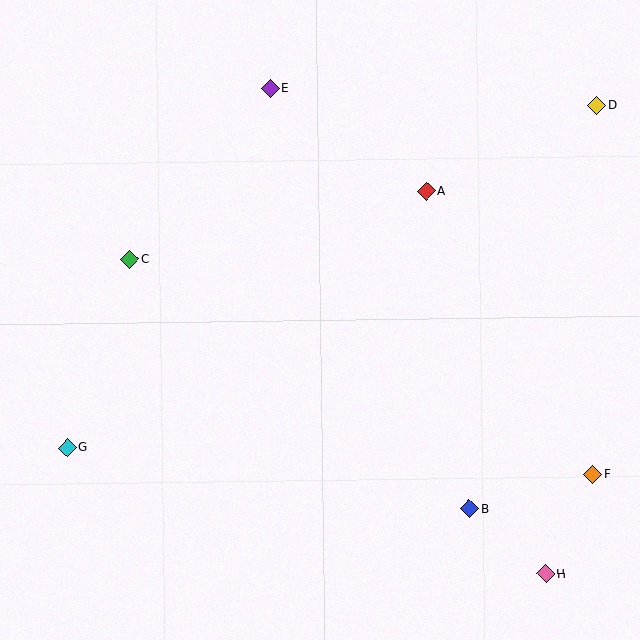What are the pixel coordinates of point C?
Point C is at (130, 259).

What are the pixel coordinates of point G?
Point G is at (67, 448).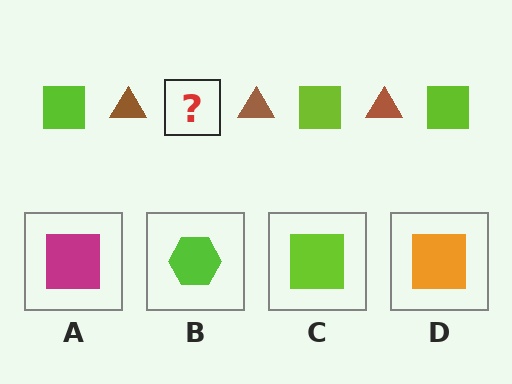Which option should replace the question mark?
Option C.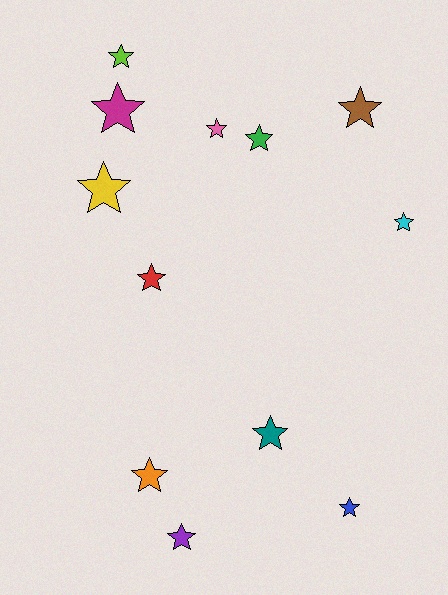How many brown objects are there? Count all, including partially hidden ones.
There is 1 brown object.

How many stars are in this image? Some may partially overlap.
There are 12 stars.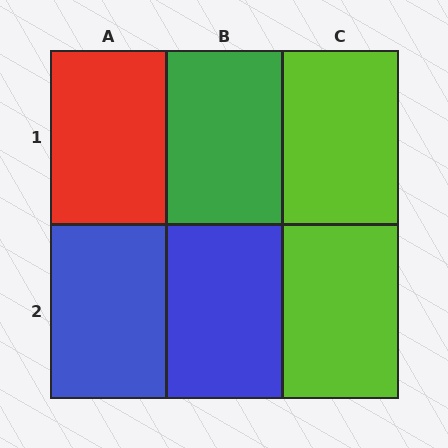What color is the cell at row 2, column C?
Lime.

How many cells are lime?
2 cells are lime.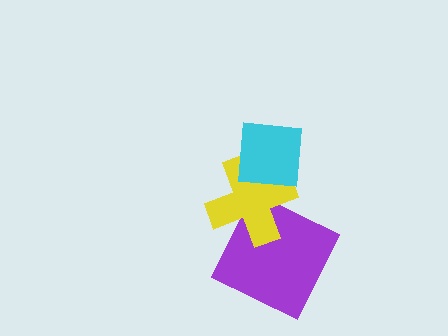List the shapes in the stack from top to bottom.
From top to bottom: the cyan square, the yellow cross, the purple square.